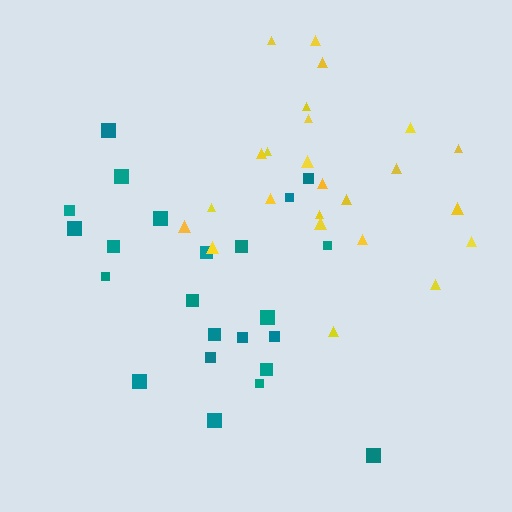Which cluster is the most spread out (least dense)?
Teal.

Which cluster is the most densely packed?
Yellow.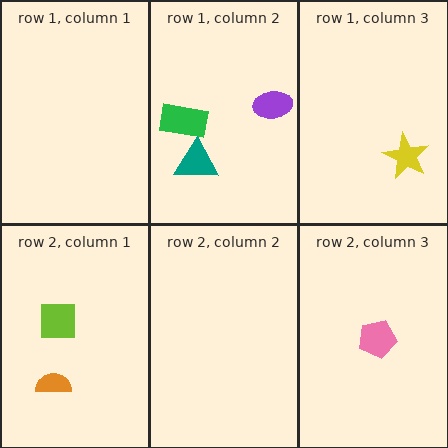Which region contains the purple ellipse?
The row 1, column 2 region.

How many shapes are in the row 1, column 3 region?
1.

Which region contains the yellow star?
The row 1, column 3 region.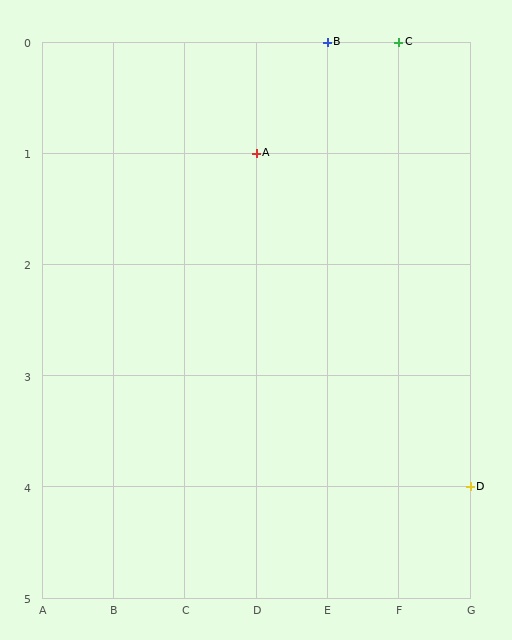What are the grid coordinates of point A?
Point A is at grid coordinates (D, 1).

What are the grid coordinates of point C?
Point C is at grid coordinates (F, 0).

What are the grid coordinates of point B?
Point B is at grid coordinates (E, 0).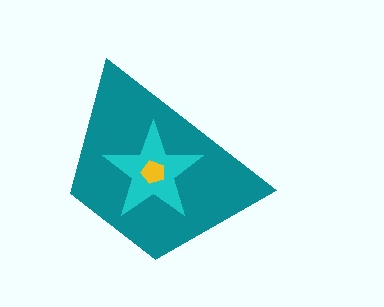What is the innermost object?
The yellow pentagon.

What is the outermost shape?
The teal trapezoid.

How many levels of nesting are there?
3.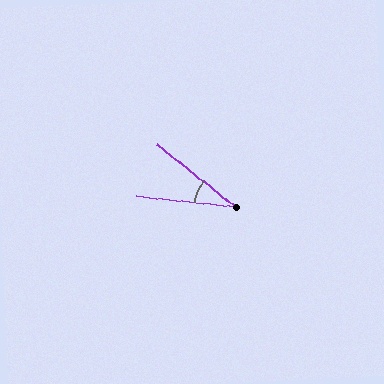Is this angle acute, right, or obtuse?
It is acute.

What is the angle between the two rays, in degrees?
Approximately 32 degrees.